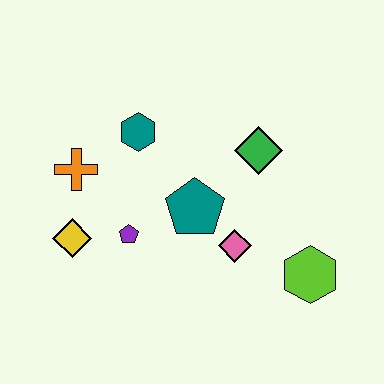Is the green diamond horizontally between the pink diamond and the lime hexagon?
Yes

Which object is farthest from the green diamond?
The yellow diamond is farthest from the green diamond.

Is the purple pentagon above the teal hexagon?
No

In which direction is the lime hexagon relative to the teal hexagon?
The lime hexagon is to the right of the teal hexagon.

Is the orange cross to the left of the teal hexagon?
Yes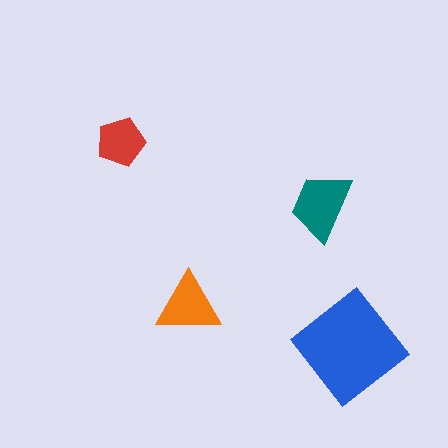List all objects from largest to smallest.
The blue diamond, the teal trapezoid, the orange triangle, the red pentagon.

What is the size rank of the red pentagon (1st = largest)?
4th.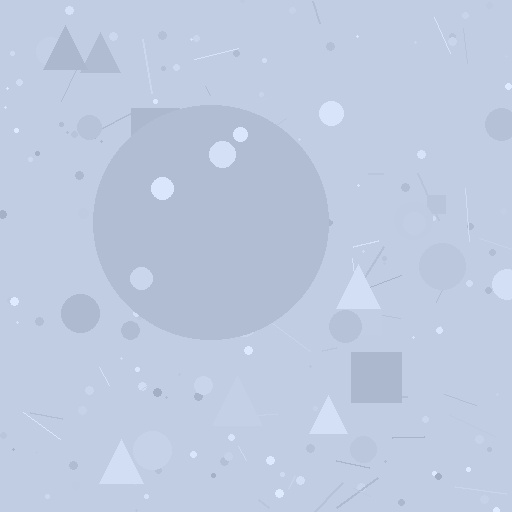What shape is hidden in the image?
A circle is hidden in the image.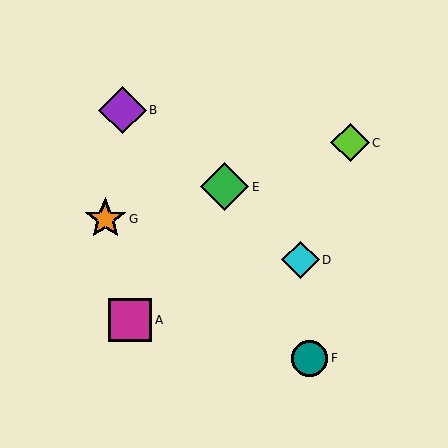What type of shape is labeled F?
Shape F is a teal circle.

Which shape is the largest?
The green diamond (labeled E) is the largest.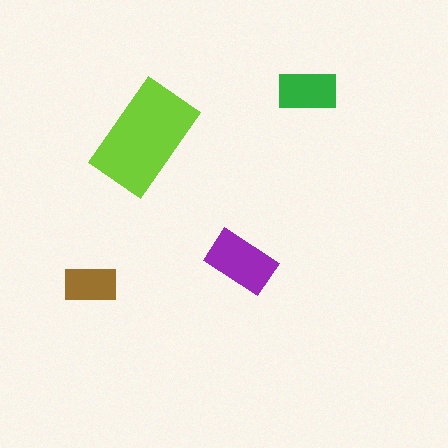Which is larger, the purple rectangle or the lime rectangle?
The lime one.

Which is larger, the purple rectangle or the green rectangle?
The purple one.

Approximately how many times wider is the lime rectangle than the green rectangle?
About 2 times wider.